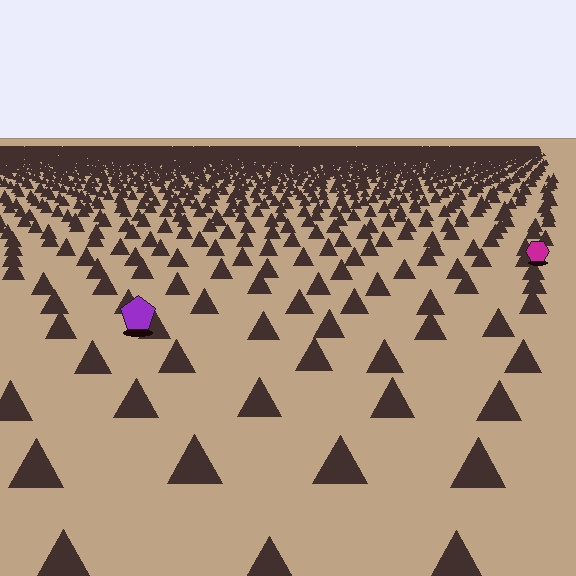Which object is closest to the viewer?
The purple pentagon is closest. The texture marks near it are larger and more spread out.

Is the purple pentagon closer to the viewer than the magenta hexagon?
Yes. The purple pentagon is closer — you can tell from the texture gradient: the ground texture is coarser near it.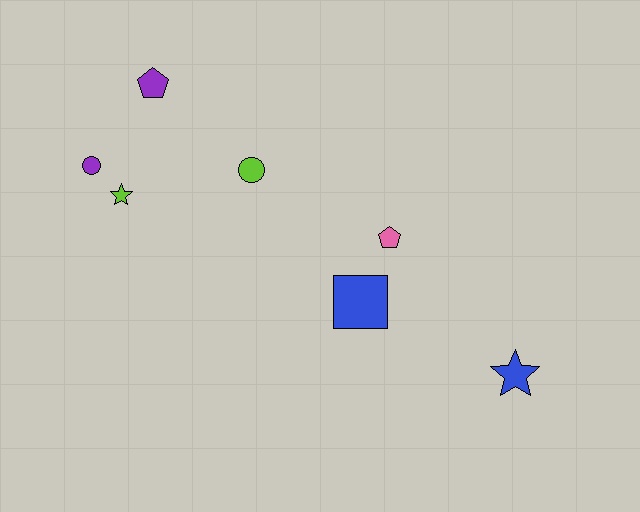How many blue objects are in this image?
There are 2 blue objects.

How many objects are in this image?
There are 7 objects.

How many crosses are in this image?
There are no crosses.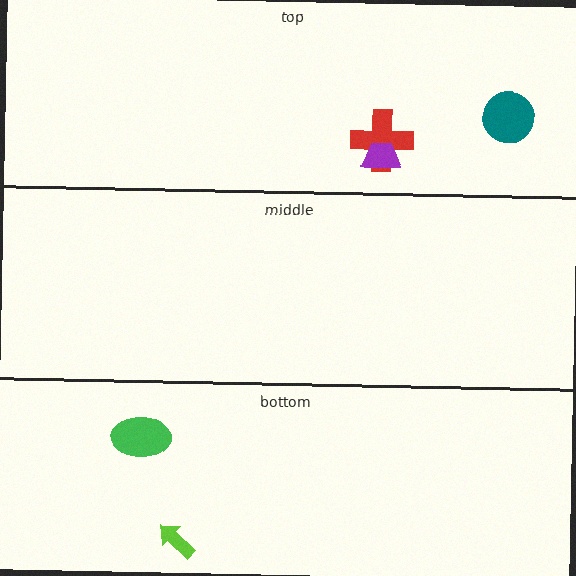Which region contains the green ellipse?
The bottom region.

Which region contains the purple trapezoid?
The top region.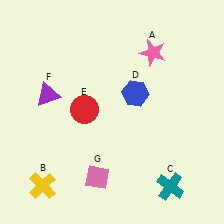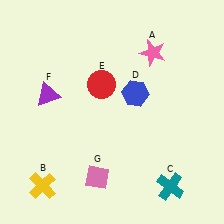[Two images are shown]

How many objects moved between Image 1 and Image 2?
1 object moved between the two images.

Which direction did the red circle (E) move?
The red circle (E) moved up.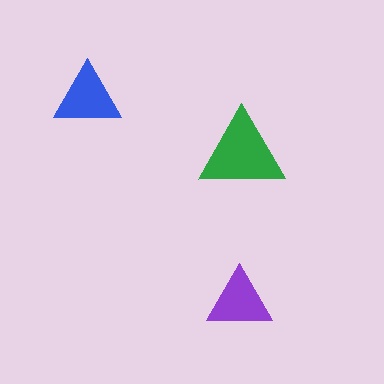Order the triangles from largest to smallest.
the green one, the blue one, the purple one.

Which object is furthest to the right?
The green triangle is rightmost.